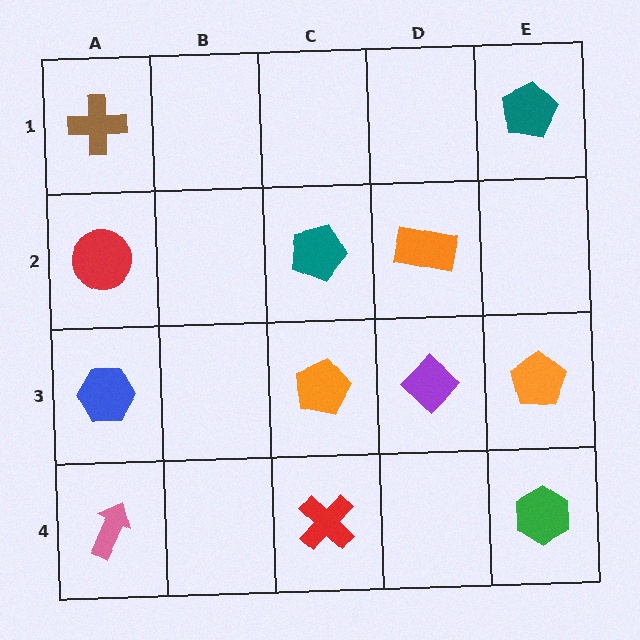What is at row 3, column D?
A purple diamond.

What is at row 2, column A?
A red circle.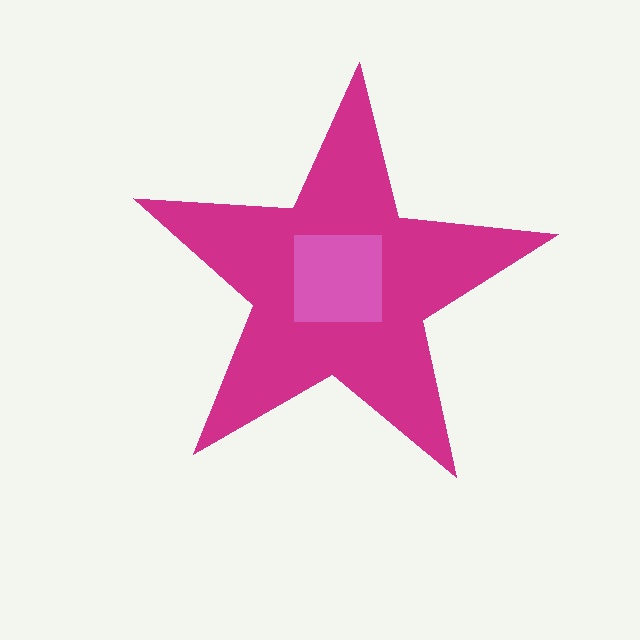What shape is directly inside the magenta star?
The pink square.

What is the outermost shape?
The magenta star.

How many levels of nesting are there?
2.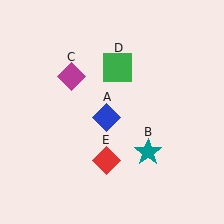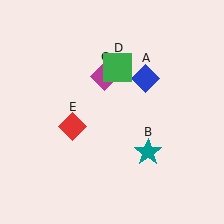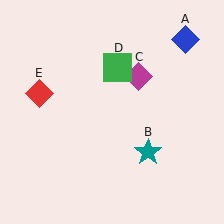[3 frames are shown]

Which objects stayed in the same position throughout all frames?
Teal star (object B) and green square (object D) remained stationary.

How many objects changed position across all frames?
3 objects changed position: blue diamond (object A), magenta diamond (object C), red diamond (object E).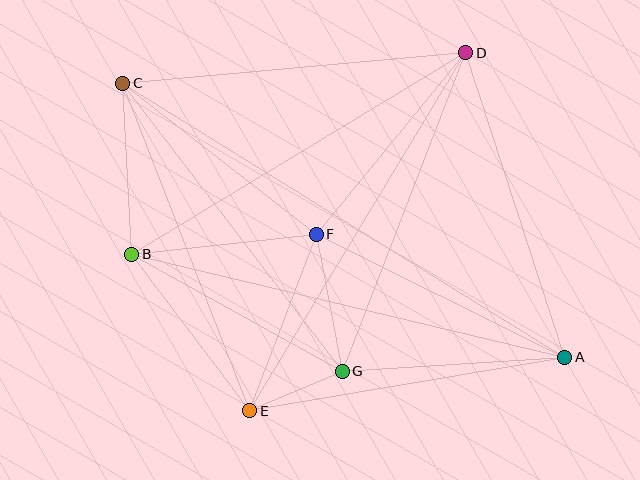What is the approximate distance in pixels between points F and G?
The distance between F and G is approximately 139 pixels.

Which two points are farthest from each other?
Points A and C are farthest from each other.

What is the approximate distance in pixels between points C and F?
The distance between C and F is approximately 246 pixels.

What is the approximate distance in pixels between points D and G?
The distance between D and G is approximately 342 pixels.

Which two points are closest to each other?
Points E and G are closest to each other.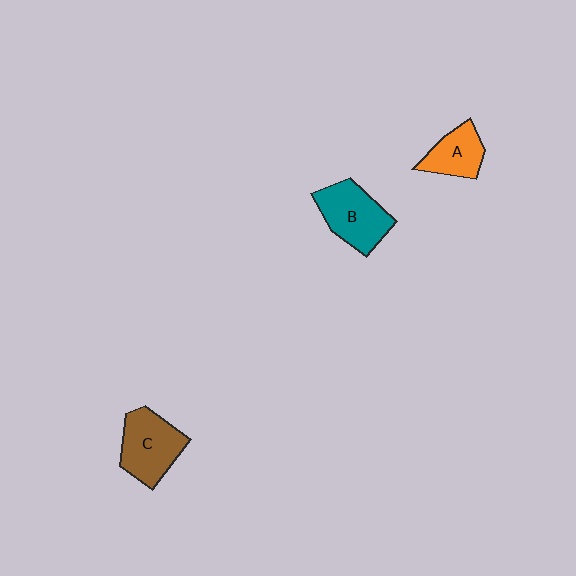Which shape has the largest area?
Shape C (brown).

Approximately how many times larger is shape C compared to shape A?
Approximately 1.5 times.